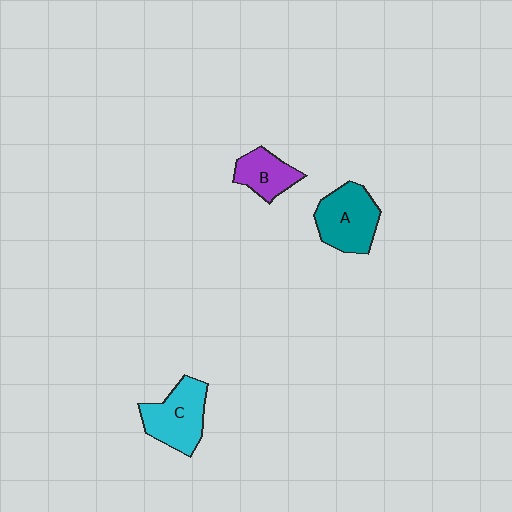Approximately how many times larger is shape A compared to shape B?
Approximately 1.5 times.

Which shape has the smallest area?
Shape B (purple).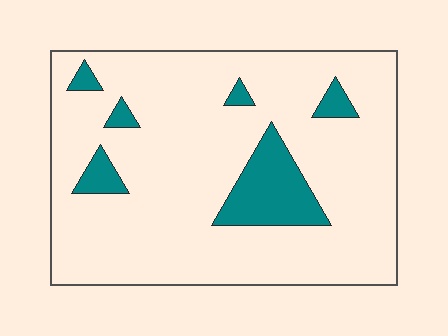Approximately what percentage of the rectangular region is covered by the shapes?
Approximately 15%.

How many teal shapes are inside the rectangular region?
6.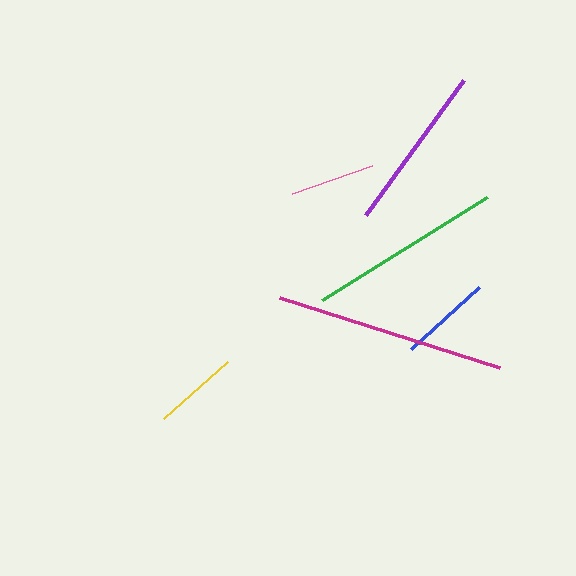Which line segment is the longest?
The magenta line is the longest at approximately 231 pixels.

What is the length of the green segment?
The green segment is approximately 194 pixels long.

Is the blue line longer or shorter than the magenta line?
The magenta line is longer than the blue line.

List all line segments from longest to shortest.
From longest to shortest: magenta, green, purple, blue, yellow, pink.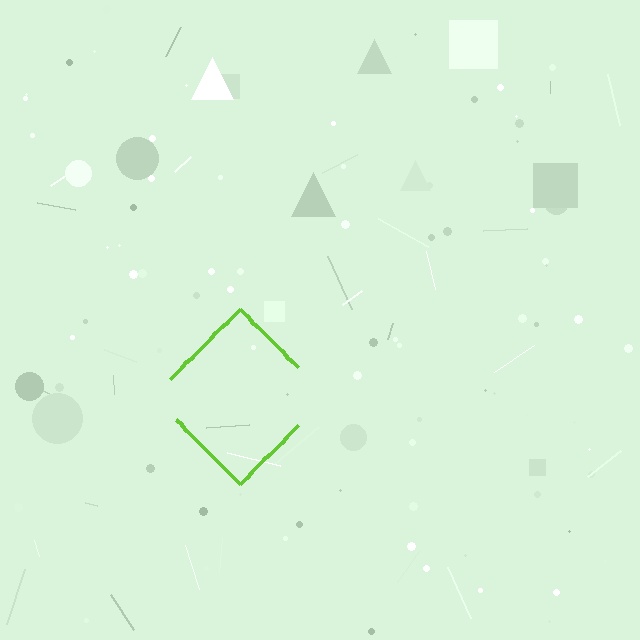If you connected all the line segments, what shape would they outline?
They would outline a diamond.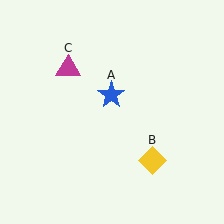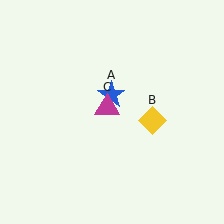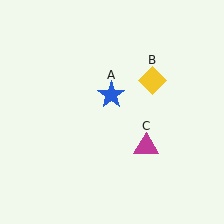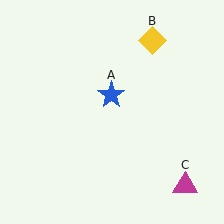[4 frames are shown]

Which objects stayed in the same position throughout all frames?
Blue star (object A) remained stationary.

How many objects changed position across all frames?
2 objects changed position: yellow diamond (object B), magenta triangle (object C).